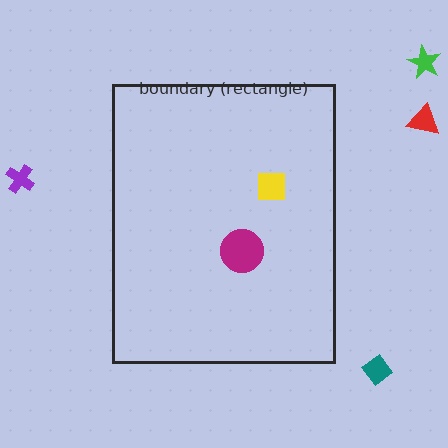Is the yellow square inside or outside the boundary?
Inside.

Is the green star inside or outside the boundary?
Outside.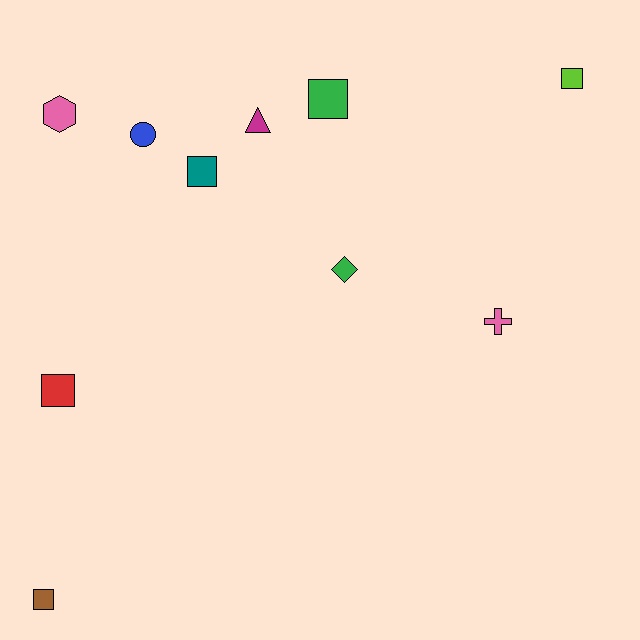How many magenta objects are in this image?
There is 1 magenta object.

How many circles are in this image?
There is 1 circle.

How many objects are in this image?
There are 10 objects.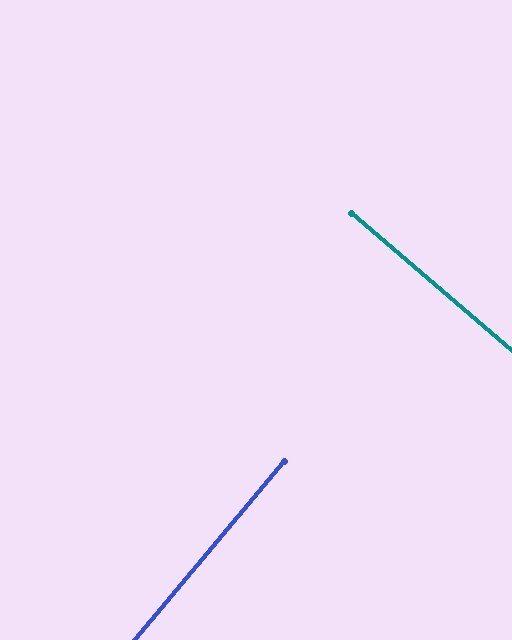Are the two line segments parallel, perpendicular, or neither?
Perpendicular — they meet at approximately 89°.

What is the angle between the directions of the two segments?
Approximately 89 degrees.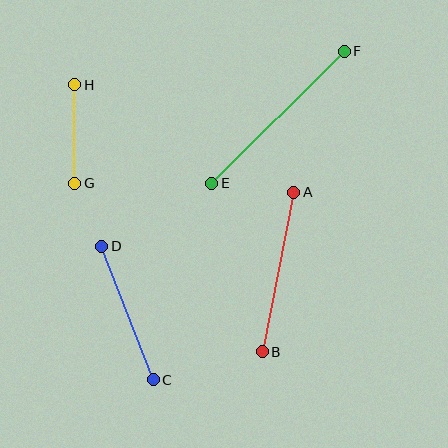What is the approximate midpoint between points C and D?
The midpoint is at approximately (128, 313) pixels.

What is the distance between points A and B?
The distance is approximately 163 pixels.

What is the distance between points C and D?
The distance is approximately 143 pixels.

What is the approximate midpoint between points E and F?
The midpoint is at approximately (278, 117) pixels.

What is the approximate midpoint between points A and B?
The midpoint is at approximately (278, 272) pixels.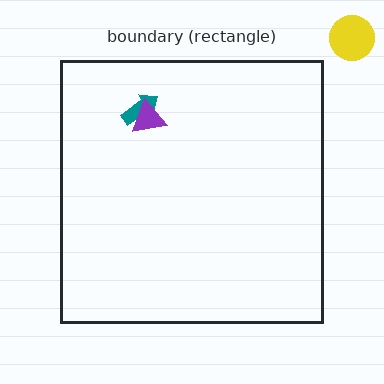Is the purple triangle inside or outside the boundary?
Inside.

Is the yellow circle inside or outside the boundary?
Outside.